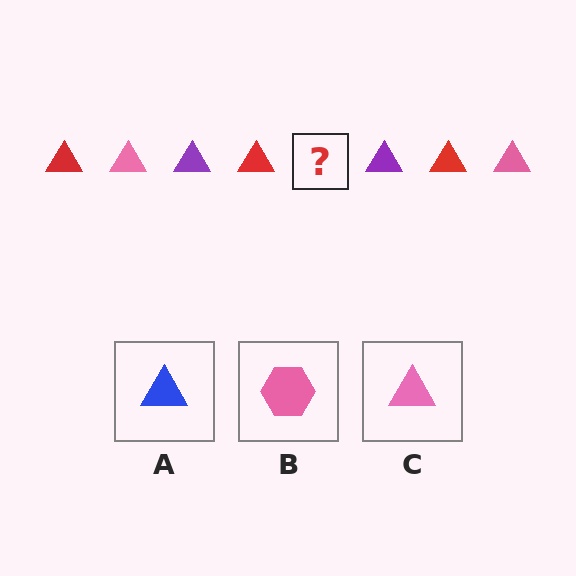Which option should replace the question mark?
Option C.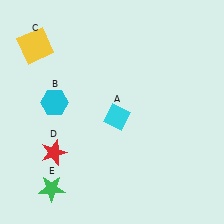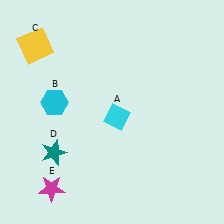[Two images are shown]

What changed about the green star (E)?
In Image 1, E is green. In Image 2, it changed to magenta.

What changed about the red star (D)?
In Image 1, D is red. In Image 2, it changed to teal.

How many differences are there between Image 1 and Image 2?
There are 2 differences between the two images.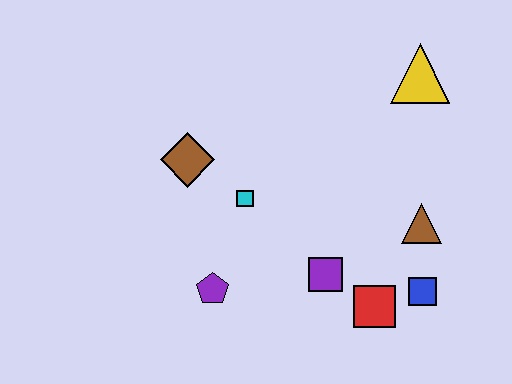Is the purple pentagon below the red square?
No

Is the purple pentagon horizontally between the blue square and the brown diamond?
Yes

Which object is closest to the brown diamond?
The cyan square is closest to the brown diamond.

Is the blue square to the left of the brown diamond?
No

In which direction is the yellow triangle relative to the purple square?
The yellow triangle is above the purple square.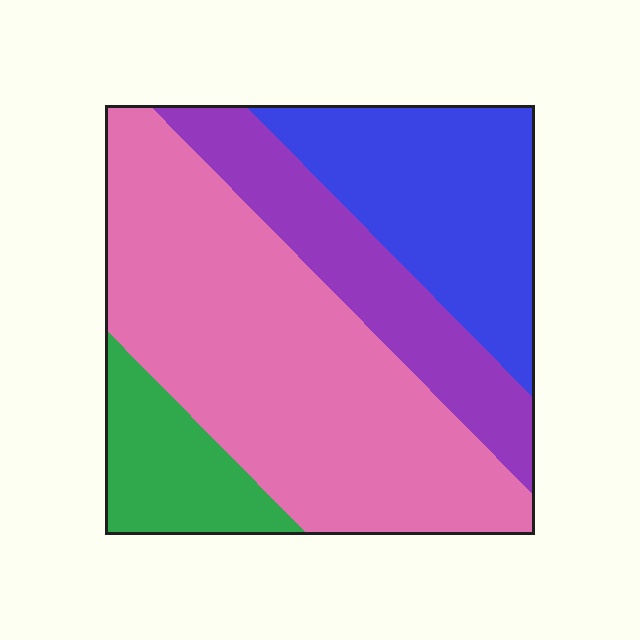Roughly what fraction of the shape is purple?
Purple takes up about one sixth (1/6) of the shape.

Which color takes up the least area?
Green, at roughly 10%.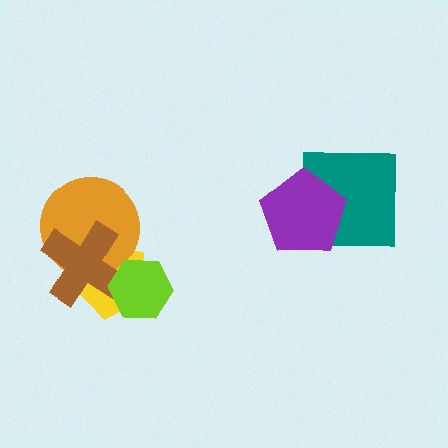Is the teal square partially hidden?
Yes, it is partially covered by another shape.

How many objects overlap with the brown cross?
3 objects overlap with the brown cross.